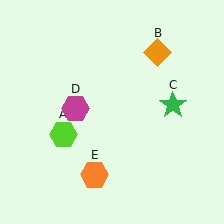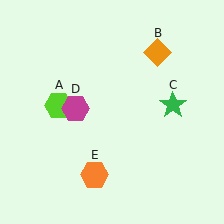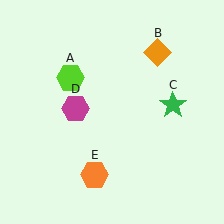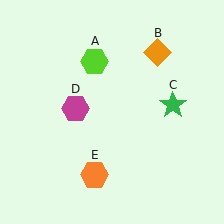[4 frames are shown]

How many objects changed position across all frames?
1 object changed position: lime hexagon (object A).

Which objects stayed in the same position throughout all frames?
Orange diamond (object B) and green star (object C) and magenta hexagon (object D) and orange hexagon (object E) remained stationary.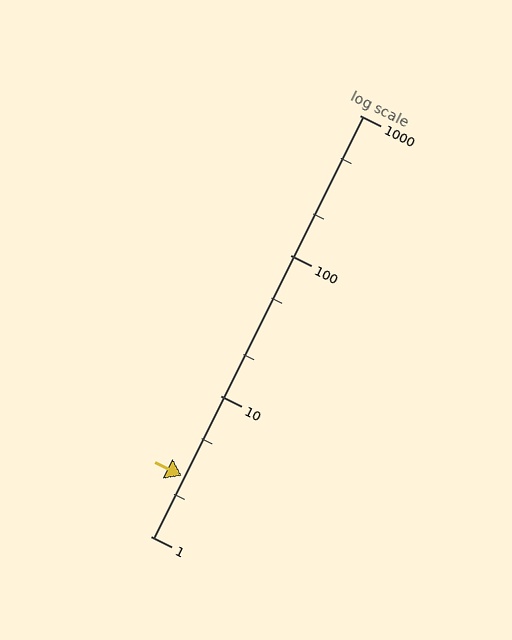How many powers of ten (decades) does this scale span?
The scale spans 3 decades, from 1 to 1000.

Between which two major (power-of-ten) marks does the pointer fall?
The pointer is between 1 and 10.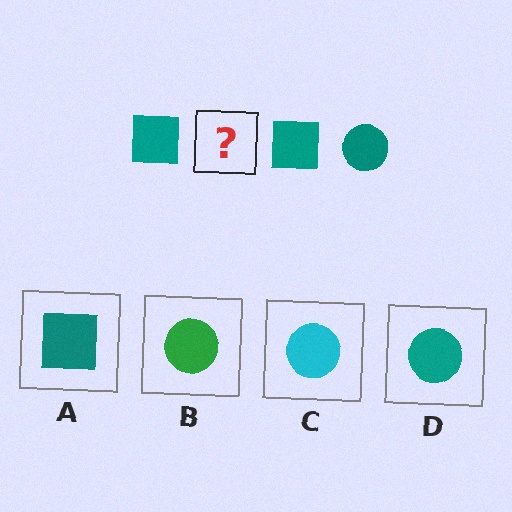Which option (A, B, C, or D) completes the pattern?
D.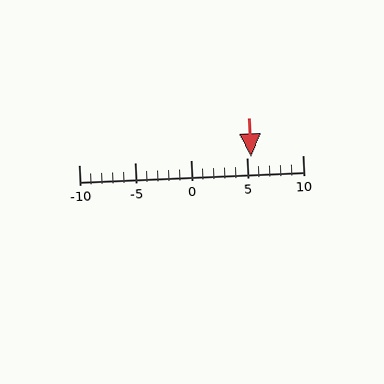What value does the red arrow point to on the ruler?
The red arrow points to approximately 5.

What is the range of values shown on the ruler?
The ruler shows values from -10 to 10.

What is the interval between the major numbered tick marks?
The major tick marks are spaced 5 units apart.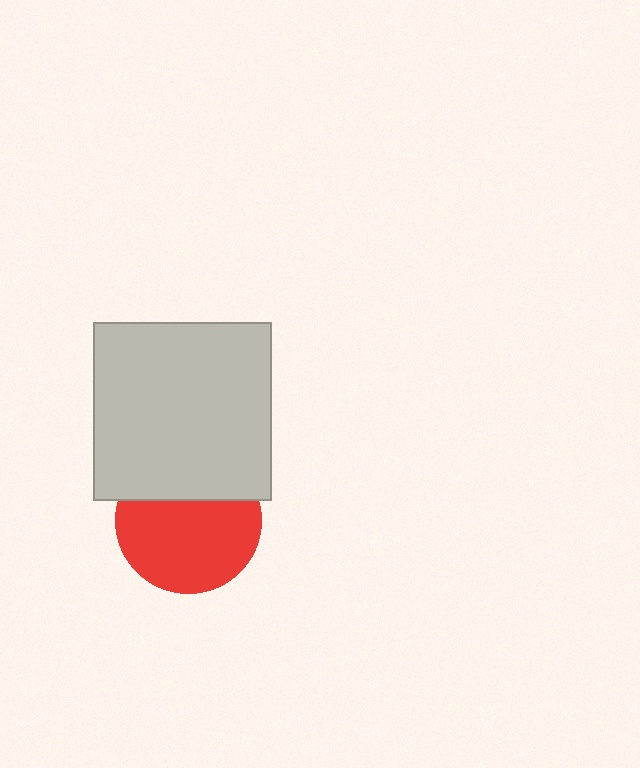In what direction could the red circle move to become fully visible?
The red circle could move down. That would shift it out from behind the light gray square entirely.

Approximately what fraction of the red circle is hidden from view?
Roughly 34% of the red circle is hidden behind the light gray square.